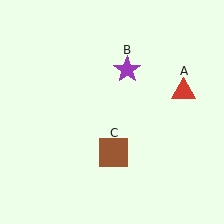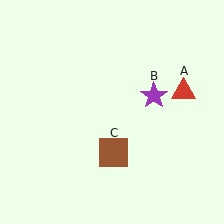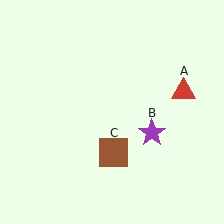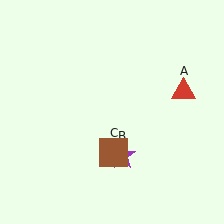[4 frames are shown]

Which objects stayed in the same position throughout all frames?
Red triangle (object A) and brown square (object C) remained stationary.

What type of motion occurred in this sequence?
The purple star (object B) rotated clockwise around the center of the scene.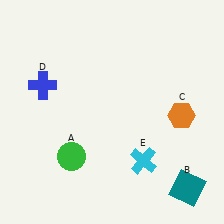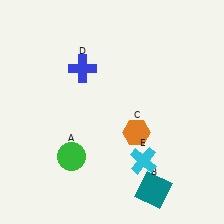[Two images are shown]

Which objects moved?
The objects that moved are: the teal square (B), the orange hexagon (C), the blue cross (D).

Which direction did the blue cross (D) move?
The blue cross (D) moved right.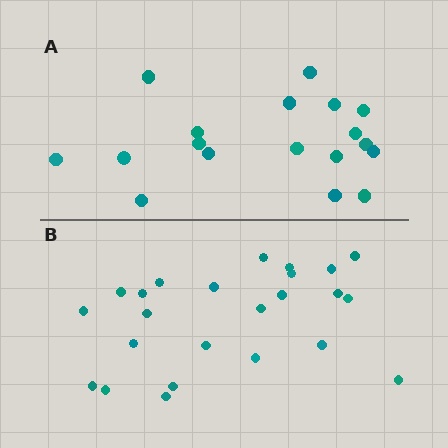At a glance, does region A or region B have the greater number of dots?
Region B (the bottom region) has more dots.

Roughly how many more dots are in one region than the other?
Region B has about 6 more dots than region A.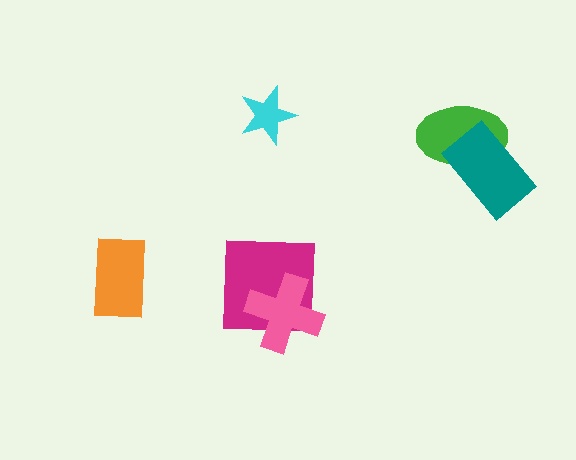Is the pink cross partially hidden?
No, no other shape covers it.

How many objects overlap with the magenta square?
1 object overlaps with the magenta square.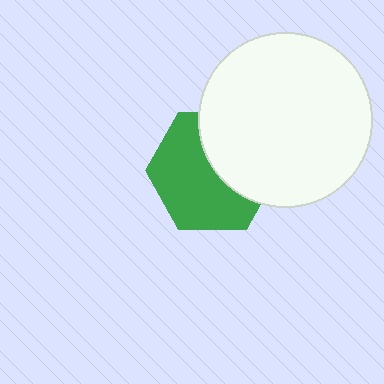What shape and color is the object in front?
The object in front is a white circle.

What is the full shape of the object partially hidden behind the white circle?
The partially hidden object is a green hexagon.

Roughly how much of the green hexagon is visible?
About half of it is visible (roughly 59%).